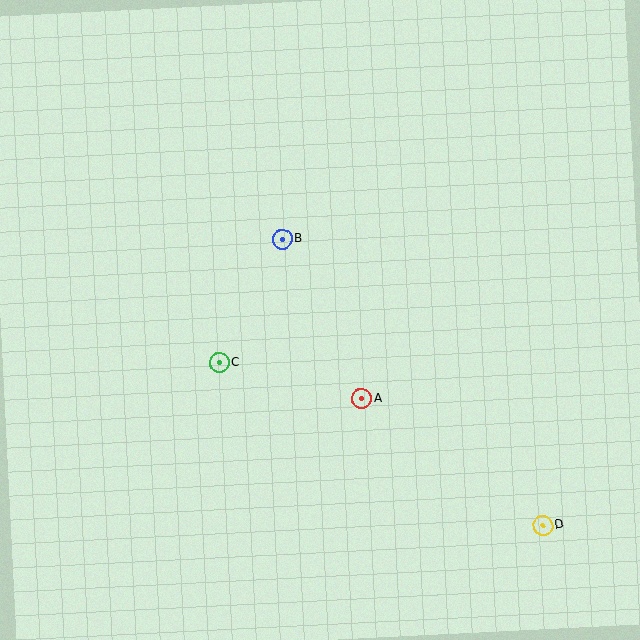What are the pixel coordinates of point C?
Point C is at (219, 363).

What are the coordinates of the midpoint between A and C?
The midpoint between A and C is at (291, 381).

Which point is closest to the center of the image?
Point A at (362, 399) is closest to the center.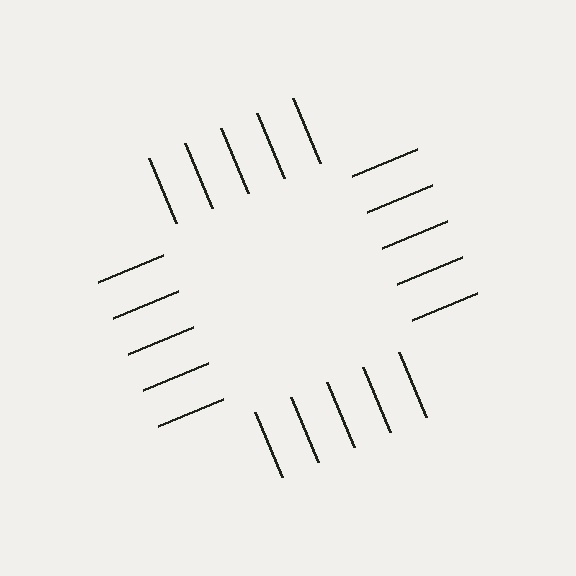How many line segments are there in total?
20 — 5 along each of the 4 edges.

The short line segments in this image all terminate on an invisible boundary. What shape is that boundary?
An illusory square — the line segments terminate on its edges but no continuous stroke is drawn.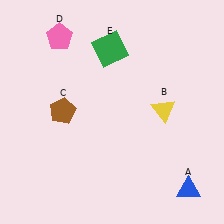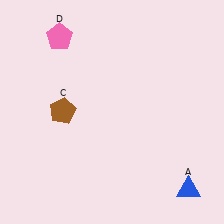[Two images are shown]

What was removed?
The green square (E), the yellow triangle (B) were removed in Image 2.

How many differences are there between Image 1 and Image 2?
There are 2 differences between the two images.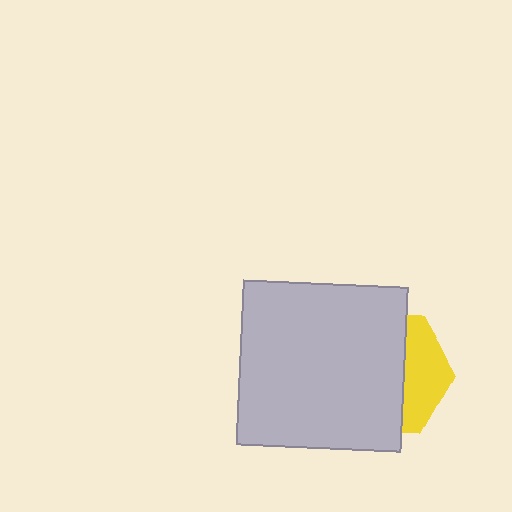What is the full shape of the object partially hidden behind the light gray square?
The partially hidden object is a yellow hexagon.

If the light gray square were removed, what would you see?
You would see the complete yellow hexagon.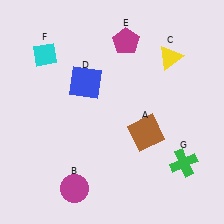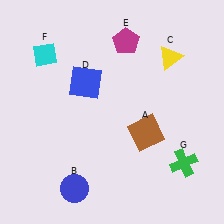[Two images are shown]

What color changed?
The circle (B) changed from magenta in Image 1 to blue in Image 2.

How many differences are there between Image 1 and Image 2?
There is 1 difference between the two images.